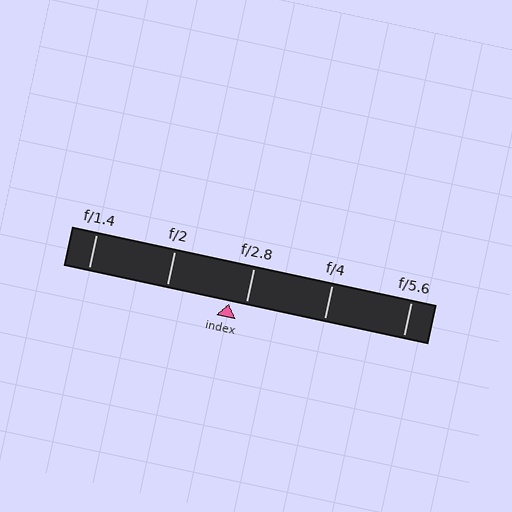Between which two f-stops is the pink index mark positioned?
The index mark is between f/2 and f/2.8.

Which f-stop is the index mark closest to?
The index mark is closest to f/2.8.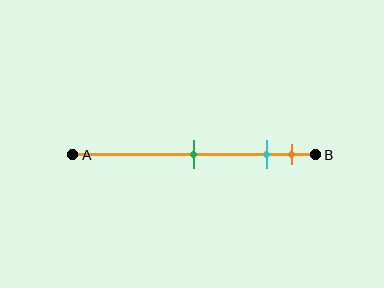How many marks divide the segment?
There are 3 marks dividing the segment.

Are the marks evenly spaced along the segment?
No, the marks are not evenly spaced.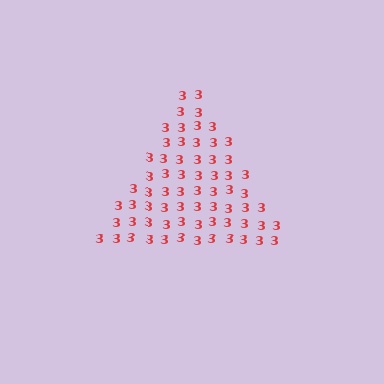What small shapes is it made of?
It is made of small digit 3's.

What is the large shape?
The large shape is a triangle.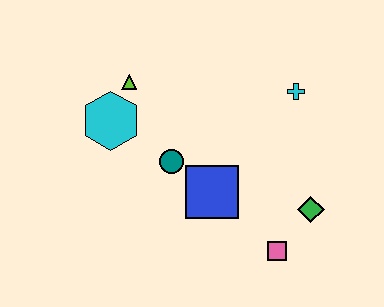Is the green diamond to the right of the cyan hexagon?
Yes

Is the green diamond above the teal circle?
No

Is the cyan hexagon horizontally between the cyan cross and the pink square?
No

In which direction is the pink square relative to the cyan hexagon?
The pink square is to the right of the cyan hexagon.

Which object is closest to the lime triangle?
The cyan hexagon is closest to the lime triangle.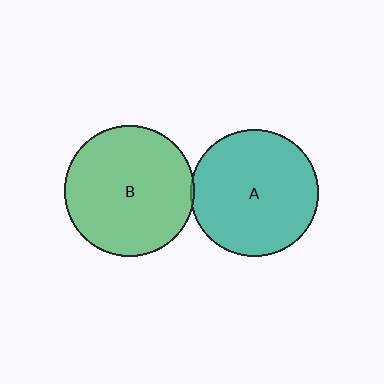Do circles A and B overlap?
Yes.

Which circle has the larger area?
Circle B (green).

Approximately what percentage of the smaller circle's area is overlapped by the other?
Approximately 5%.